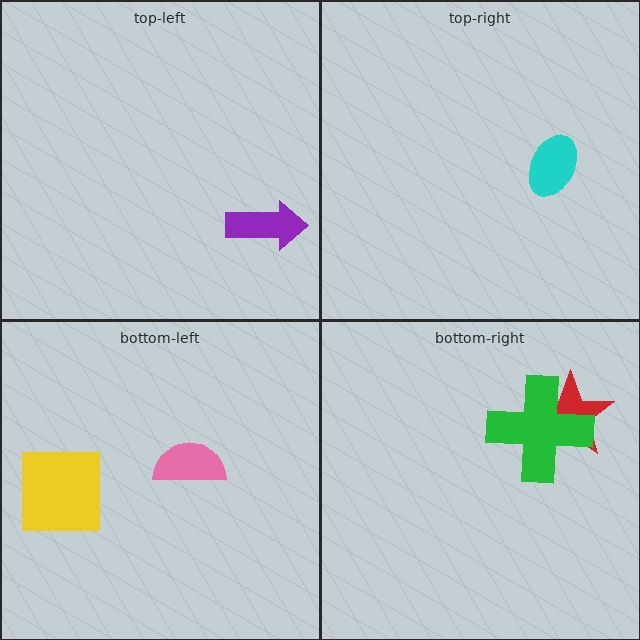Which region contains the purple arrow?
The top-left region.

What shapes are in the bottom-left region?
The pink semicircle, the yellow square.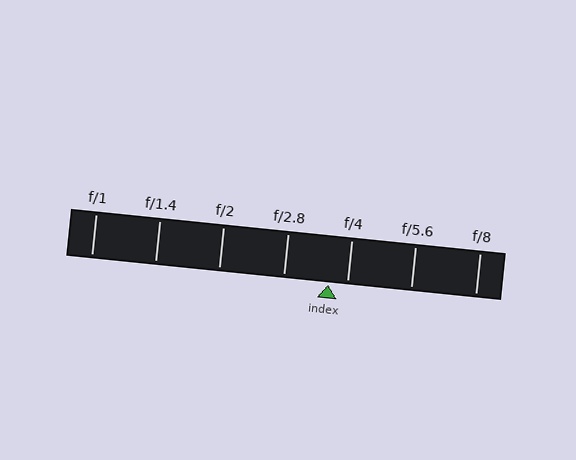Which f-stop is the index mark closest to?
The index mark is closest to f/4.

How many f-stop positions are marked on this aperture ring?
There are 7 f-stop positions marked.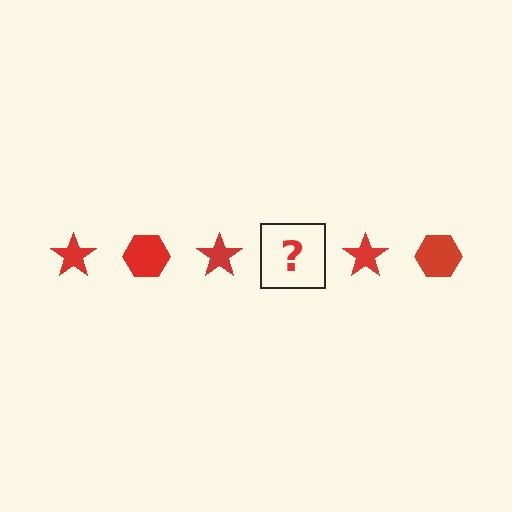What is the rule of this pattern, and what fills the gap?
The rule is that the pattern cycles through star, hexagon shapes in red. The gap should be filled with a red hexagon.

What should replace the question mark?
The question mark should be replaced with a red hexagon.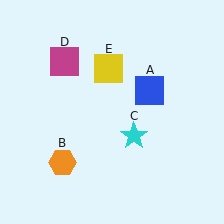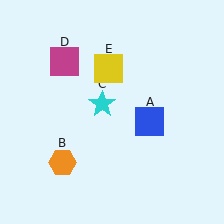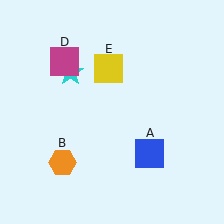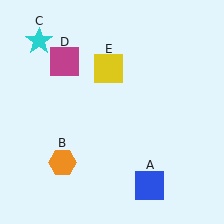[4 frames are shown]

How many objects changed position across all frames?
2 objects changed position: blue square (object A), cyan star (object C).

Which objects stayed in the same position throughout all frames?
Orange hexagon (object B) and magenta square (object D) and yellow square (object E) remained stationary.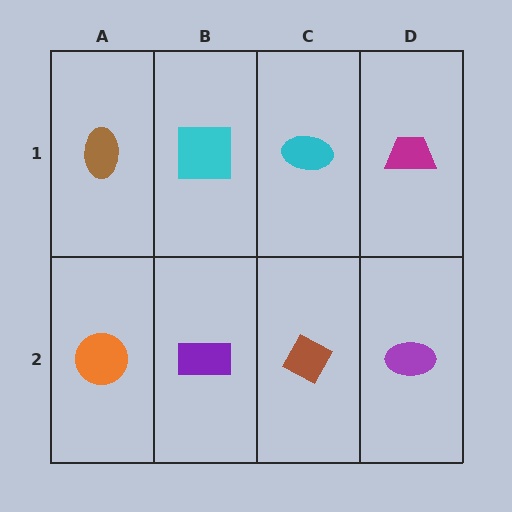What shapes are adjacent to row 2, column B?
A cyan square (row 1, column B), an orange circle (row 2, column A), a brown diamond (row 2, column C).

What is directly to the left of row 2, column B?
An orange circle.